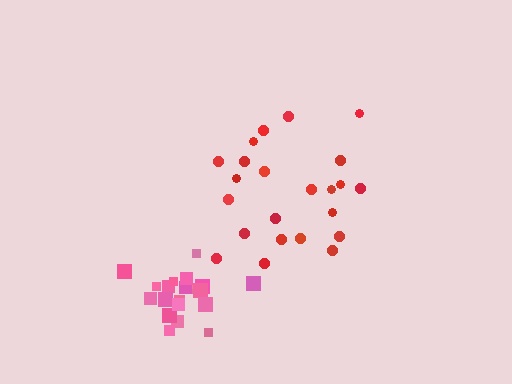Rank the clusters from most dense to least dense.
pink, red.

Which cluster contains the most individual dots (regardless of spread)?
Red (23).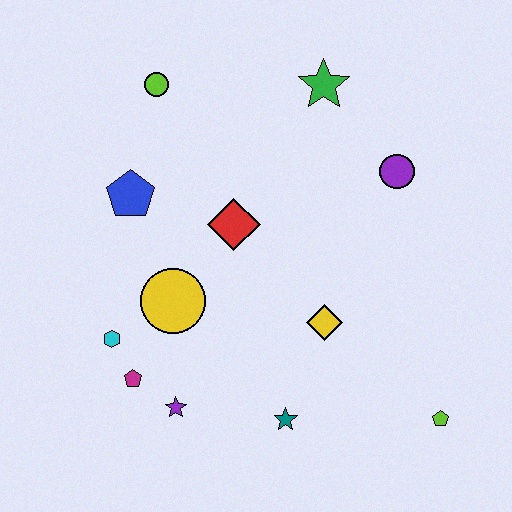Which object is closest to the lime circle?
The blue pentagon is closest to the lime circle.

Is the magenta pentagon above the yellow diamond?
No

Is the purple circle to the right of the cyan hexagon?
Yes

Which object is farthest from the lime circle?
The lime pentagon is farthest from the lime circle.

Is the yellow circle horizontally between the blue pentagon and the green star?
Yes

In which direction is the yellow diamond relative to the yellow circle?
The yellow diamond is to the right of the yellow circle.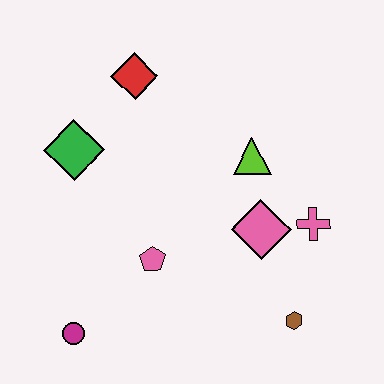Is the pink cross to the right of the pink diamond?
Yes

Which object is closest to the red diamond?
The green diamond is closest to the red diamond.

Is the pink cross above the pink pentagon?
Yes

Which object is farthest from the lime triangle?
The magenta circle is farthest from the lime triangle.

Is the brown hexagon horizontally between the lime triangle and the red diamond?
No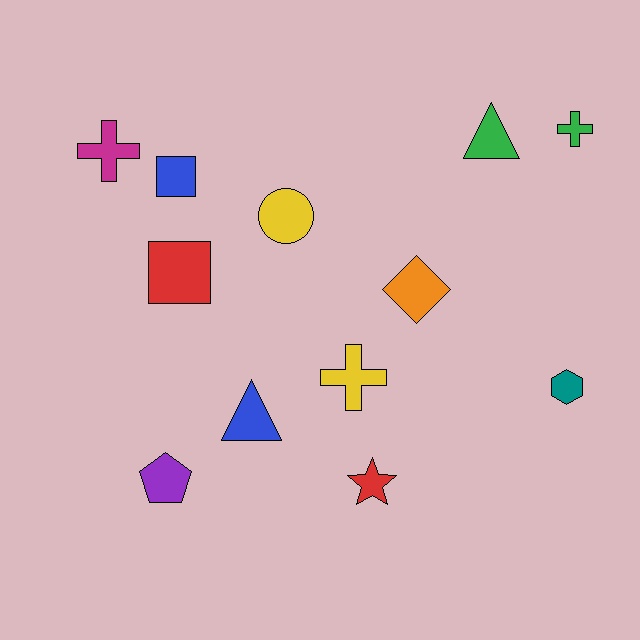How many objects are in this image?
There are 12 objects.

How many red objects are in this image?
There are 2 red objects.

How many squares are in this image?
There are 2 squares.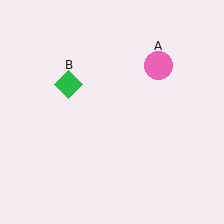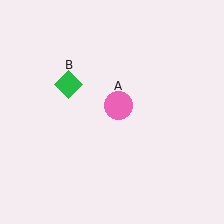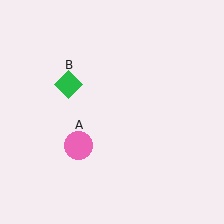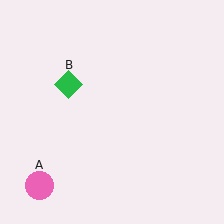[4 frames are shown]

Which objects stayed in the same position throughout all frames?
Green diamond (object B) remained stationary.